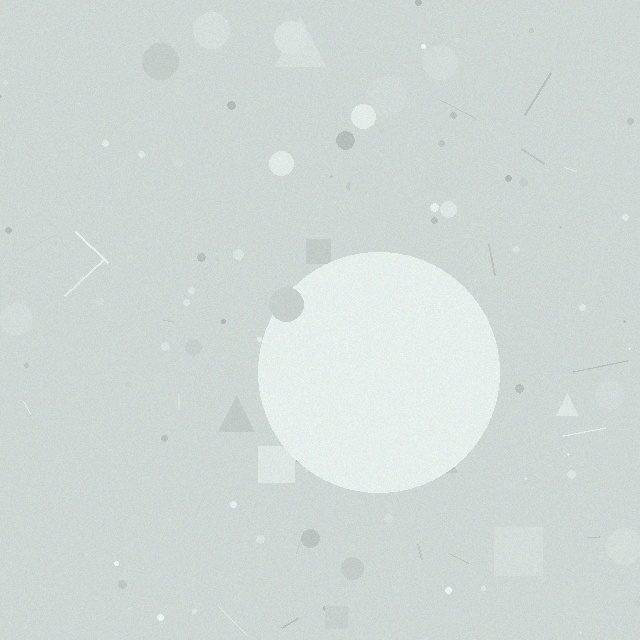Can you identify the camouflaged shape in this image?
The camouflaged shape is a circle.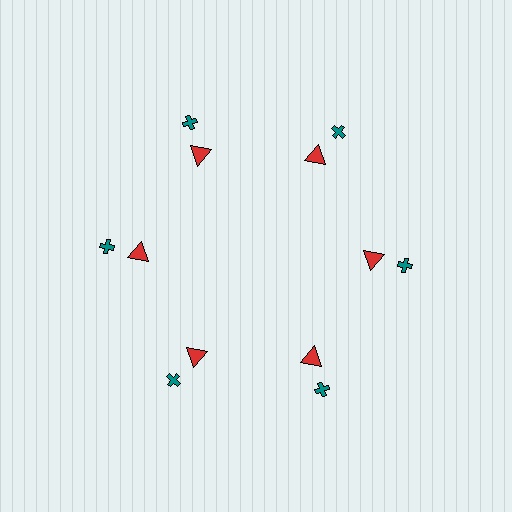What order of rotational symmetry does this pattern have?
This pattern has 6-fold rotational symmetry.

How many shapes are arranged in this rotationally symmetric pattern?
There are 12 shapes, arranged in 6 groups of 2.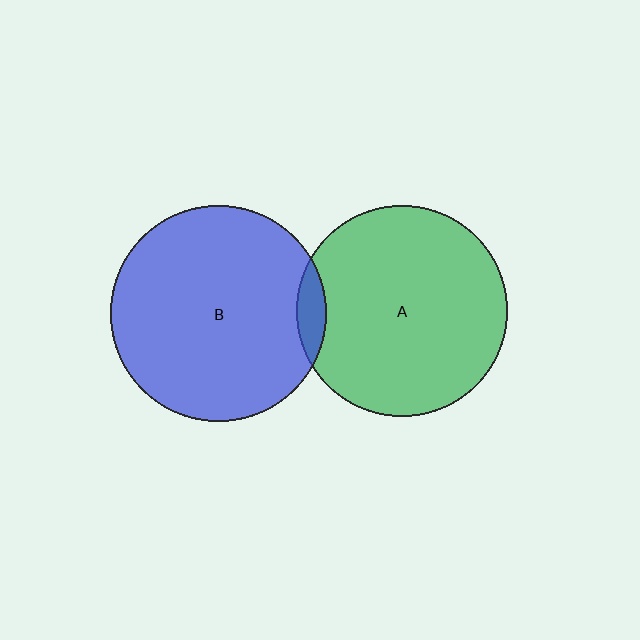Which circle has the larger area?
Circle B (blue).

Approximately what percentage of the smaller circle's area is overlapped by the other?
Approximately 5%.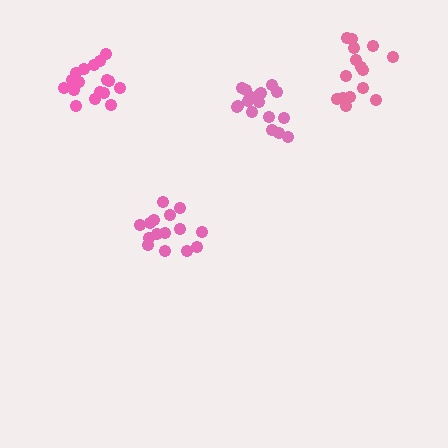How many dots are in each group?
Group 1: 19 dots, Group 2: 17 dots, Group 3: 15 dots, Group 4: 16 dots (67 total).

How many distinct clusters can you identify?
There are 4 distinct clusters.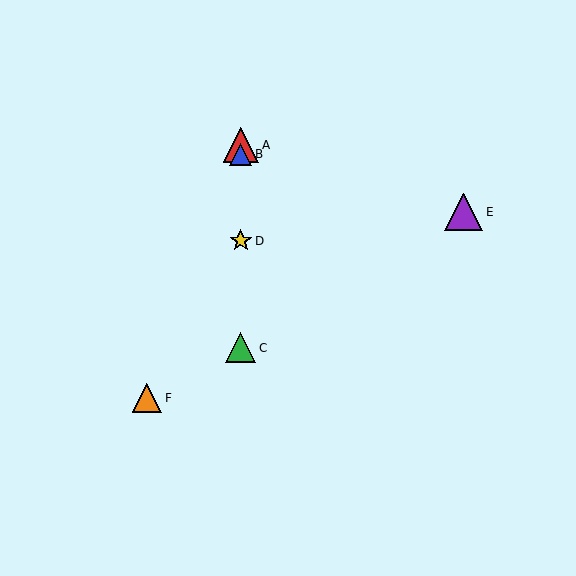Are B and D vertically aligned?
Yes, both are at x≈241.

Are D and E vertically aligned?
No, D is at x≈241 and E is at x≈464.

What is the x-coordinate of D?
Object D is at x≈241.